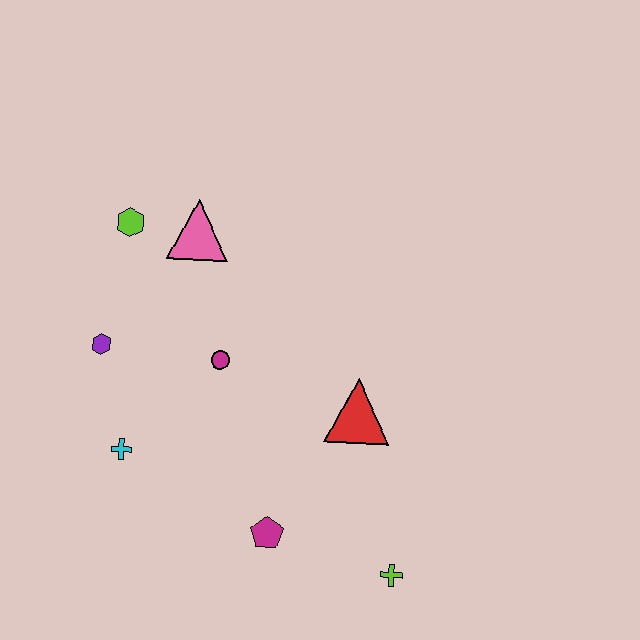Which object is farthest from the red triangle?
The lime hexagon is farthest from the red triangle.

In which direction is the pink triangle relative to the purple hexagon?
The pink triangle is above the purple hexagon.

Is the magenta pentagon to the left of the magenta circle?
No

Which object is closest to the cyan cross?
The purple hexagon is closest to the cyan cross.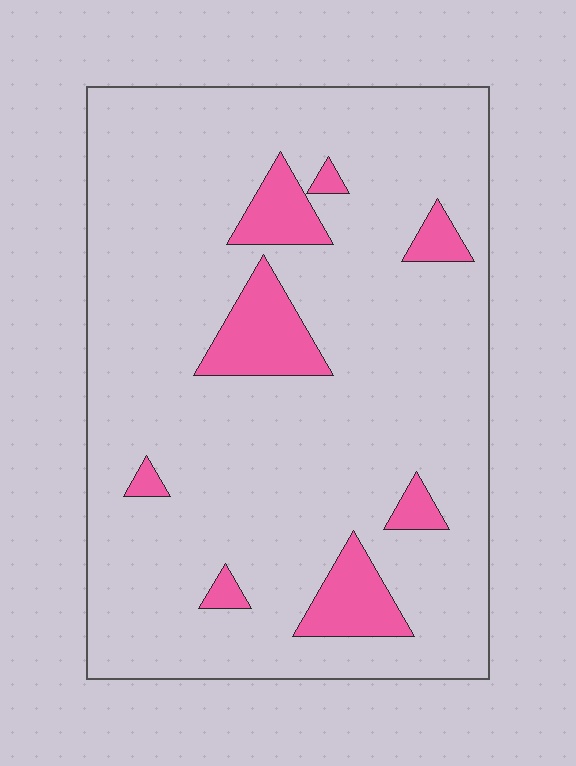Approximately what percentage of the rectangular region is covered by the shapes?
Approximately 10%.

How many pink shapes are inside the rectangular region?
8.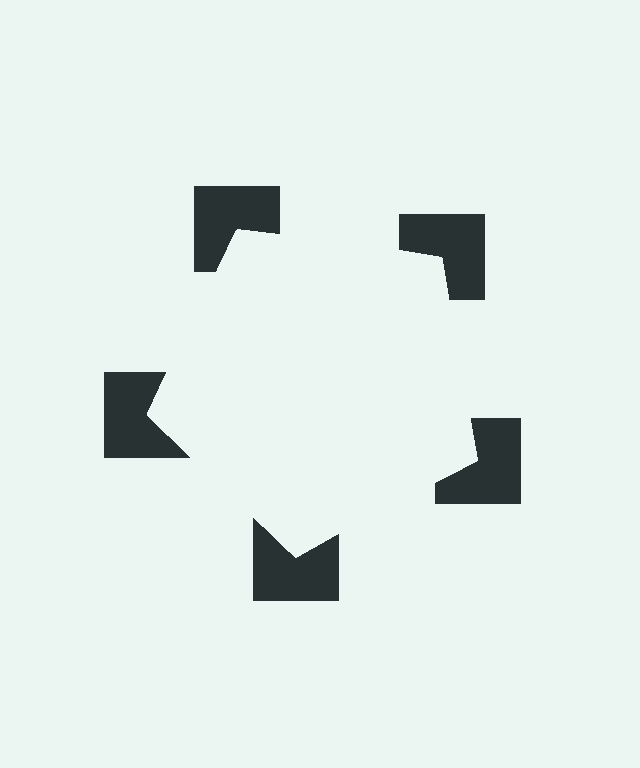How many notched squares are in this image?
There are 5 — one at each vertex of the illusory pentagon.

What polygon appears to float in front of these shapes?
An illusory pentagon — its edges are inferred from the aligned wedge cuts in the notched squares, not physically drawn.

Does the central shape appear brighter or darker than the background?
It typically appears slightly brighter than the background, even though no actual brightness change is drawn.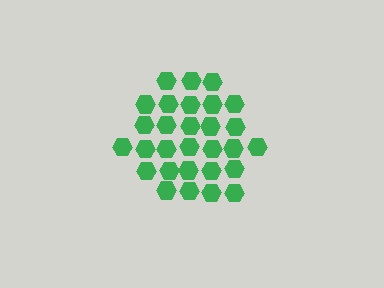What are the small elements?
The small elements are hexagons.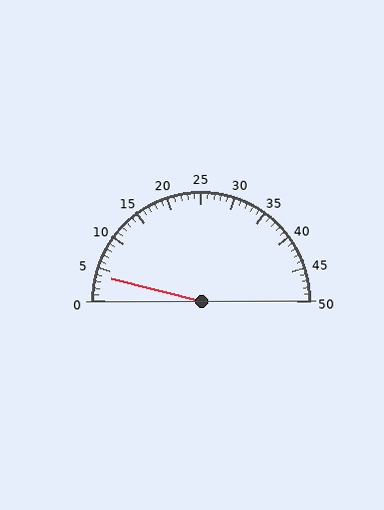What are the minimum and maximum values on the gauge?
The gauge ranges from 0 to 50.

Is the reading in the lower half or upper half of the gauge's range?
The reading is in the lower half of the range (0 to 50).